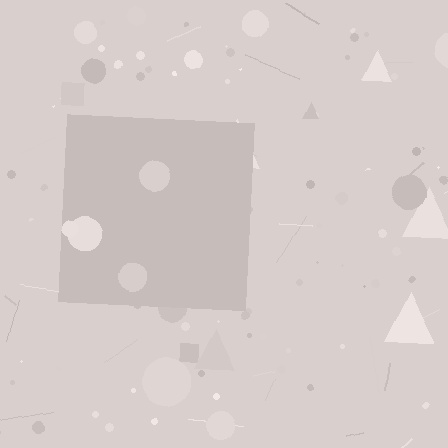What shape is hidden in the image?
A square is hidden in the image.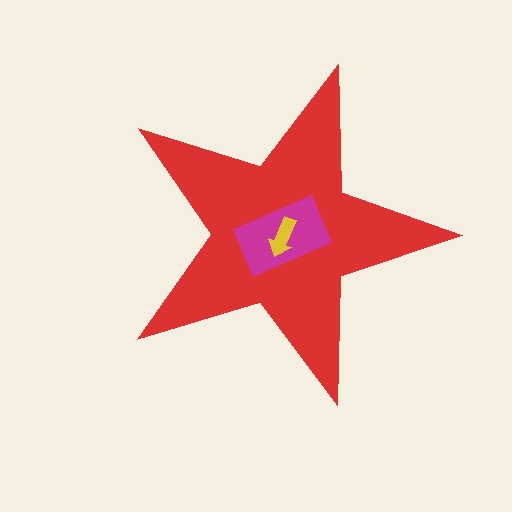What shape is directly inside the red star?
The magenta rectangle.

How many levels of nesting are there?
3.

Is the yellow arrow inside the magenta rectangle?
Yes.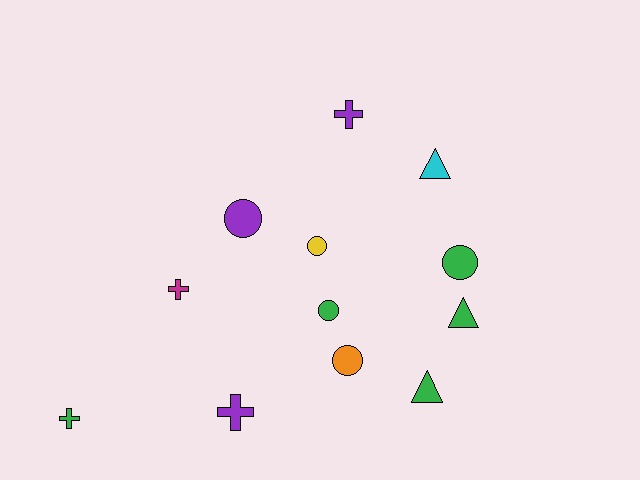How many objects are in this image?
There are 12 objects.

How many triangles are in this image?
There are 3 triangles.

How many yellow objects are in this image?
There is 1 yellow object.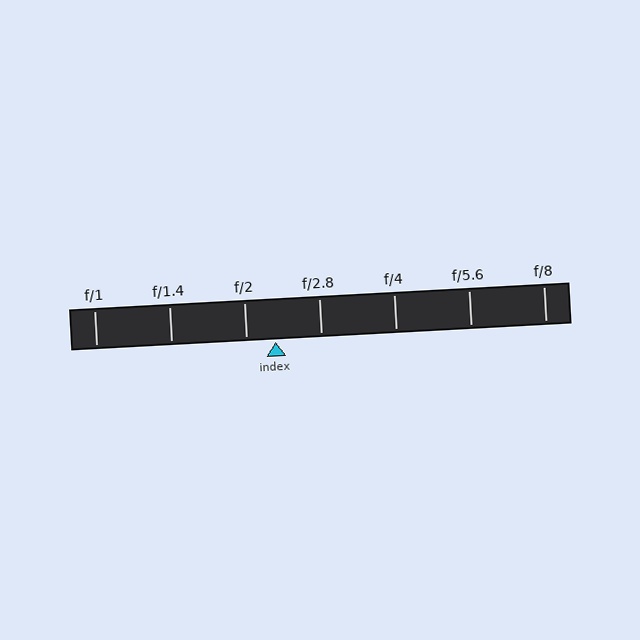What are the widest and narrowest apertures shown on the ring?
The widest aperture shown is f/1 and the narrowest is f/8.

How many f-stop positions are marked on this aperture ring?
There are 7 f-stop positions marked.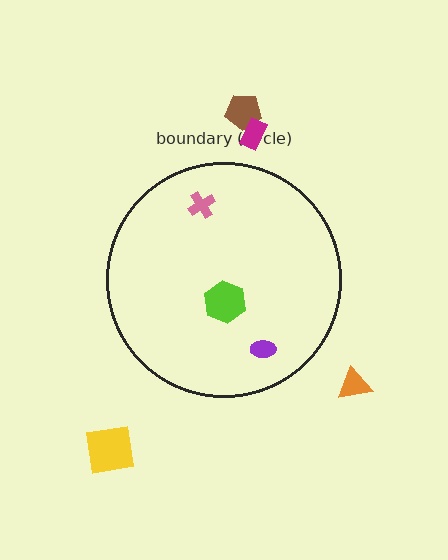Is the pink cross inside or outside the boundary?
Inside.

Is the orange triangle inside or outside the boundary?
Outside.